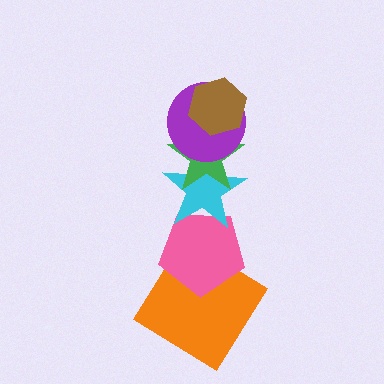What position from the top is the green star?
The green star is 3rd from the top.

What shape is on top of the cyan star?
The green star is on top of the cyan star.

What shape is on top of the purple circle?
The brown hexagon is on top of the purple circle.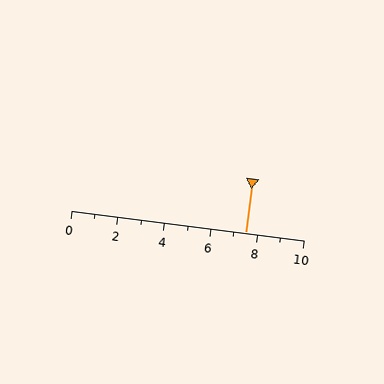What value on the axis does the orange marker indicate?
The marker indicates approximately 7.5.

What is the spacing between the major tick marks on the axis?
The major ticks are spaced 2 apart.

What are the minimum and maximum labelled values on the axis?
The axis runs from 0 to 10.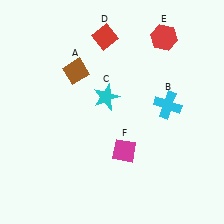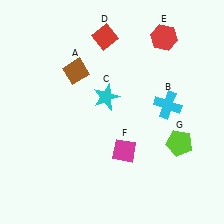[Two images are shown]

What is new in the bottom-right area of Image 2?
A lime pentagon (G) was added in the bottom-right area of Image 2.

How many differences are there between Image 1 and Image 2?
There is 1 difference between the two images.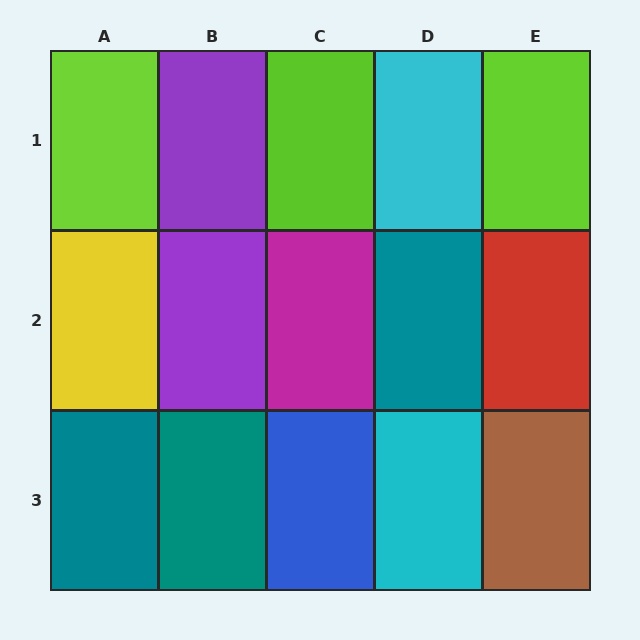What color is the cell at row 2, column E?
Red.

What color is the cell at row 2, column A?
Yellow.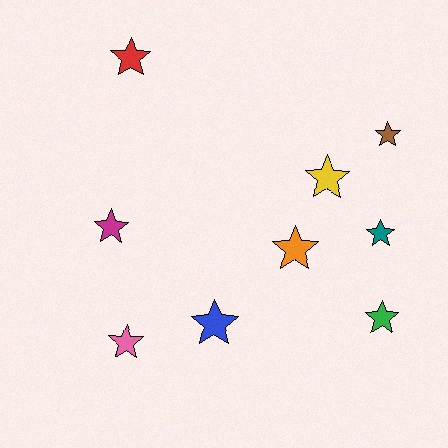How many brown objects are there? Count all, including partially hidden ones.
There is 1 brown object.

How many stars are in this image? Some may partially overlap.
There are 9 stars.